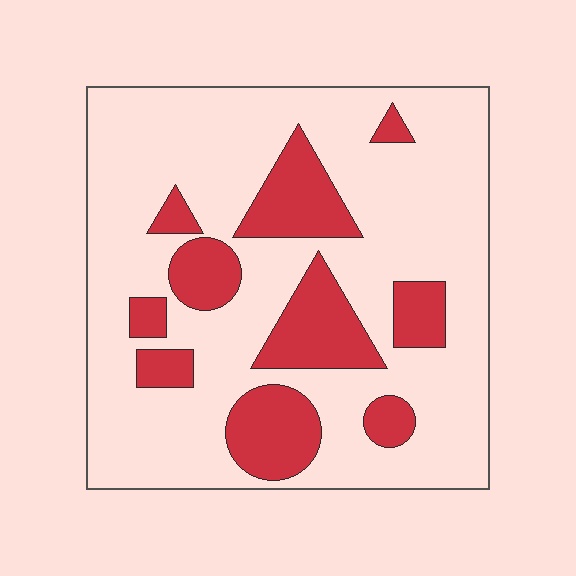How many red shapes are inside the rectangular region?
10.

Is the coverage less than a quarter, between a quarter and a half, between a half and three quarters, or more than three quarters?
Less than a quarter.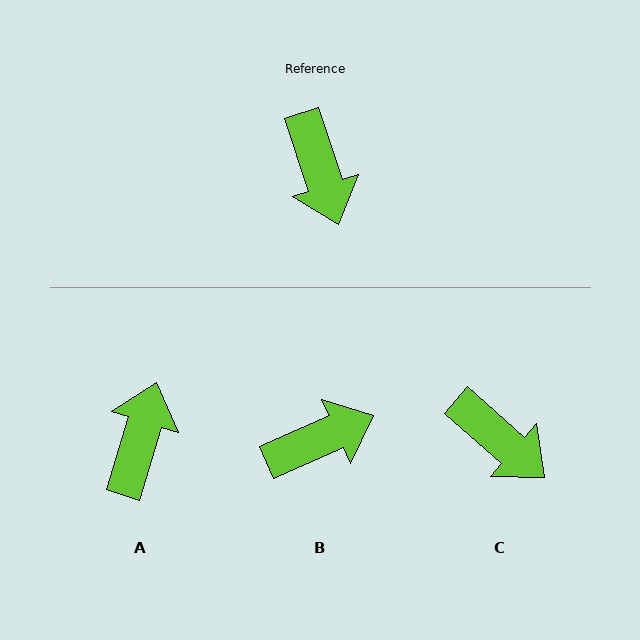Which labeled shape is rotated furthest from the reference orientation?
A, about 145 degrees away.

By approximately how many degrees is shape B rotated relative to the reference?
Approximately 95 degrees counter-clockwise.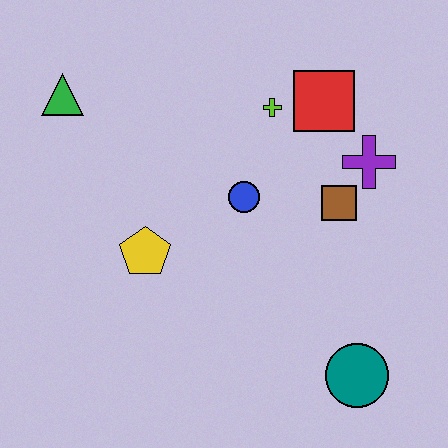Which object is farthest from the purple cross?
The green triangle is farthest from the purple cross.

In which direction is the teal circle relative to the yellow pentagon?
The teal circle is to the right of the yellow pentagon.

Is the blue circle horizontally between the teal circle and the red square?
No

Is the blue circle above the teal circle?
Yes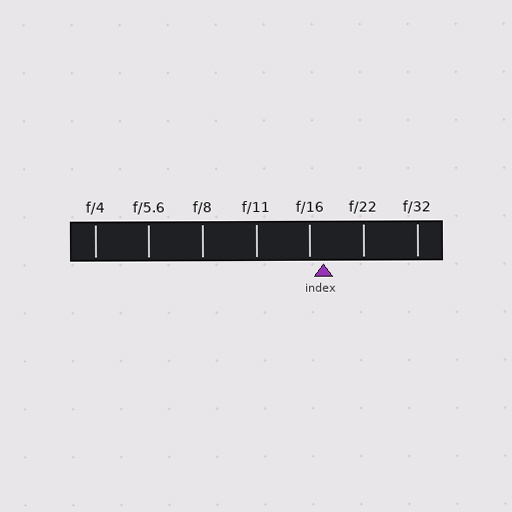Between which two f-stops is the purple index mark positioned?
The index mark is between f/16 and f/22.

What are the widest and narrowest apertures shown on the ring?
The widest aperture shown is f/4 and the narrowest is f/32.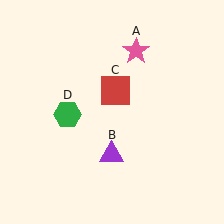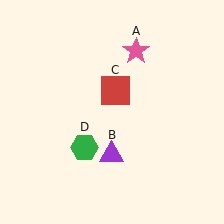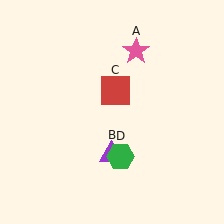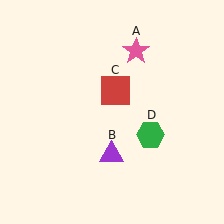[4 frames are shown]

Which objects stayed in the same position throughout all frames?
Pink star (object A) and purple triangle (object B) and red square (object C) remained stationary.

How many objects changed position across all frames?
1 object changed position: green hexagon (object D).